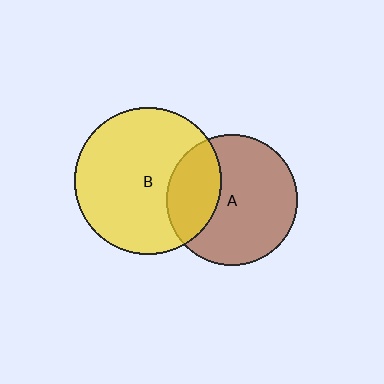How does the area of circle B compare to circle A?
Approximately 1.3 times.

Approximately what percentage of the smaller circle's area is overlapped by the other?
Approximately 30%.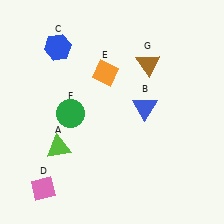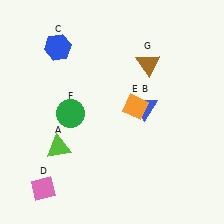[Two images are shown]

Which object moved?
The orange diamond (E) moved down.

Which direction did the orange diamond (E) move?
The orange diamond (E) moved down.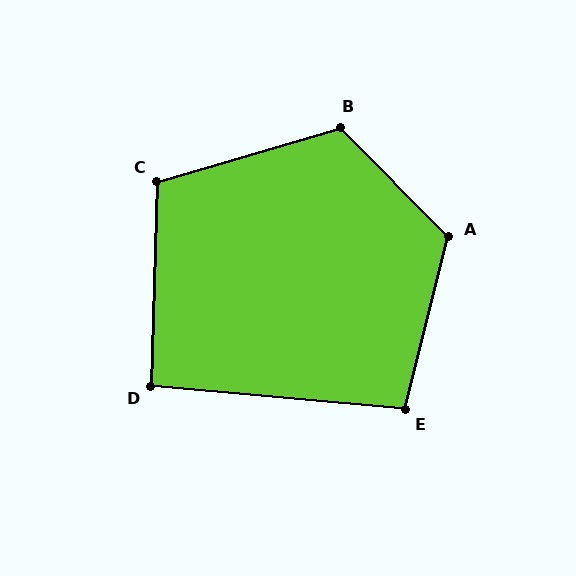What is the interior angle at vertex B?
Approximately 118 degrees (obtuse).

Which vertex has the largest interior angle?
A, at approximately 121 degrees.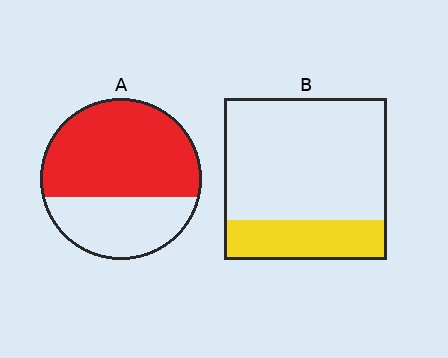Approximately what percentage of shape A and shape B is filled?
A is approximately 65% and B is approximately 25%.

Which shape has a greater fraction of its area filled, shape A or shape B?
Shape A.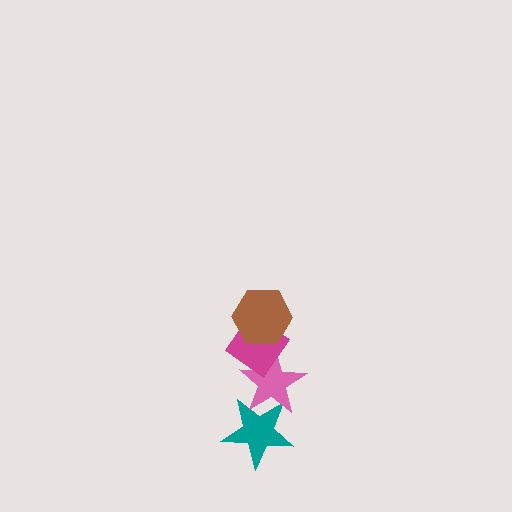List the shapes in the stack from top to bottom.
From top to bottom: the brown hexagon, the magenta diamond, the pink star, the teal star.